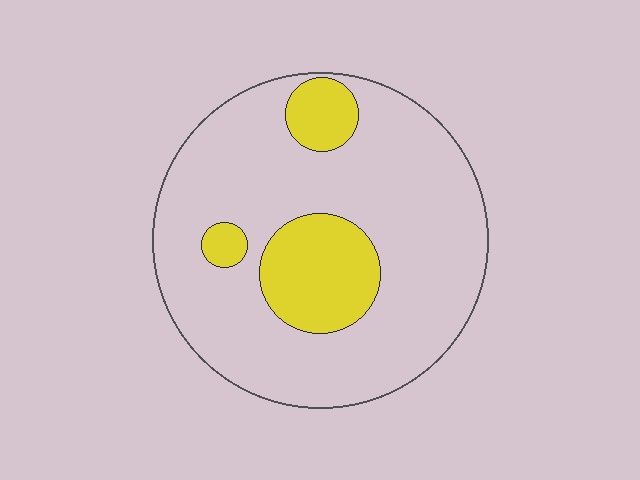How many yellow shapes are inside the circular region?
3.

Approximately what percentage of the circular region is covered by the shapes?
Approximately 20%.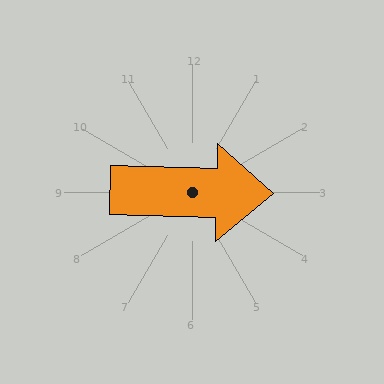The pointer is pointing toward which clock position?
Roughly 3 o'clock.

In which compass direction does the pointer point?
East.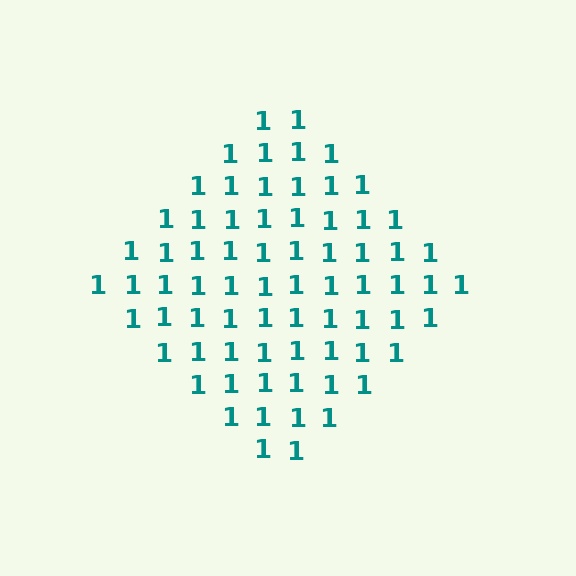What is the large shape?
The large shape is a diamond.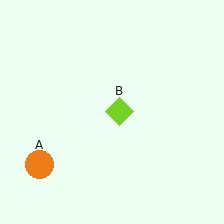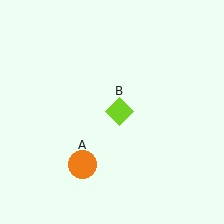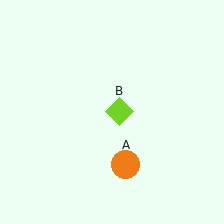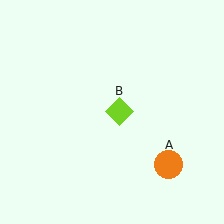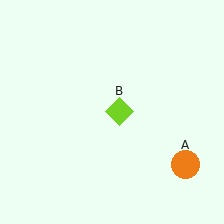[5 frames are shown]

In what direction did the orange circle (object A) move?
The orange circle (object A) moved right.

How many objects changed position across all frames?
1 object changed position: orange circle (object A).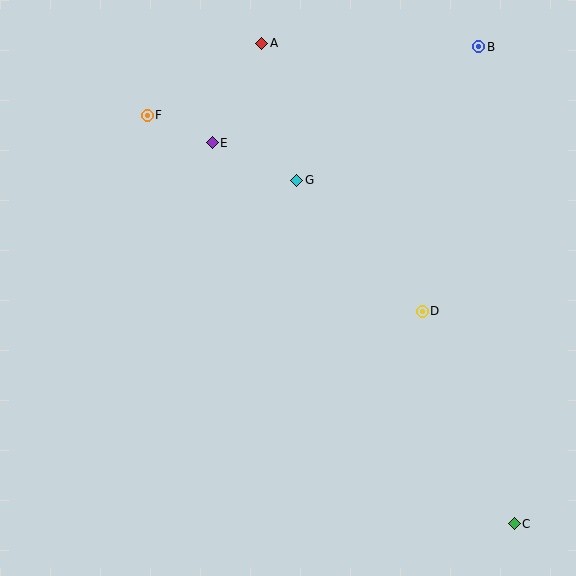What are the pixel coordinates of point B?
Point B is at (479, 47).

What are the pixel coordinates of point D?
Point D is at (422, 311).